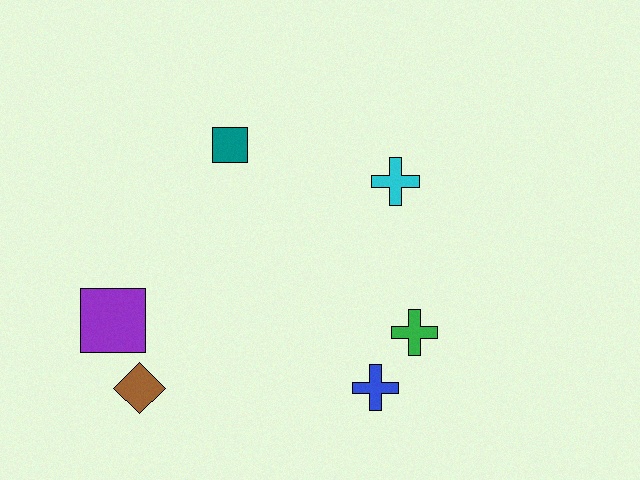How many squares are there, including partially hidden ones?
There are 2 squares.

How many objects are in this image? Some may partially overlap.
There are 6 objects.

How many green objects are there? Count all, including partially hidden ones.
There is 1 green object.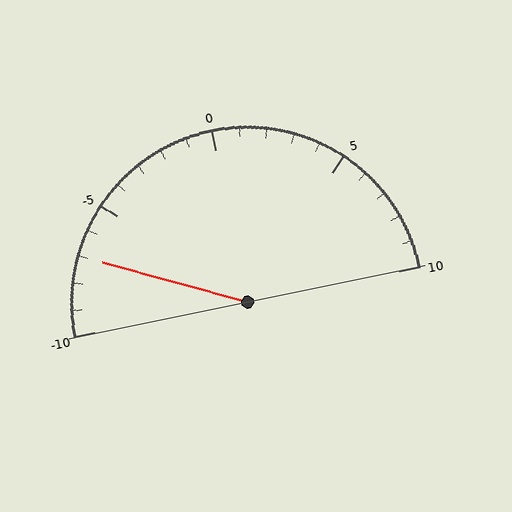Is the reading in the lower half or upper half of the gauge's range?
The reading is in the lower half of the range (-10 to 10).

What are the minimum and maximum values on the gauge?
The gauge ranges from -10 to 10.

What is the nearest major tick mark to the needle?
The nearest major tick mark is -5.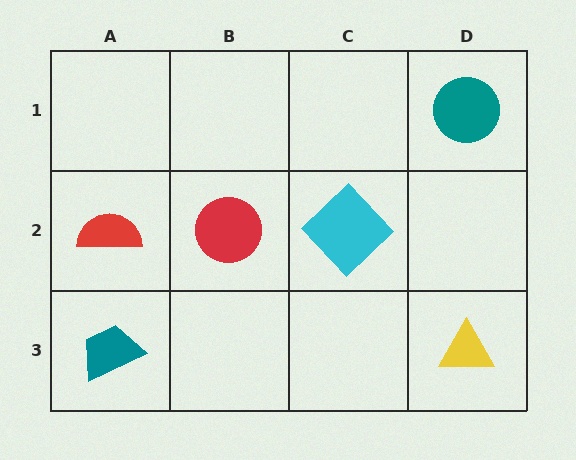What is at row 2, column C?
A cyan diamond.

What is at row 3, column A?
A teal trapezoid.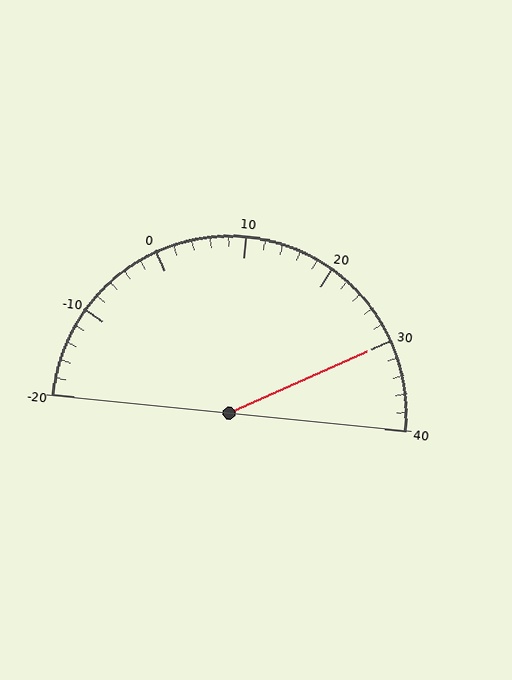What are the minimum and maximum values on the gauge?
The gauge ranges from -20 to 40.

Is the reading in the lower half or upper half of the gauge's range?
The reading is in the upper half of the range (-20 to 40).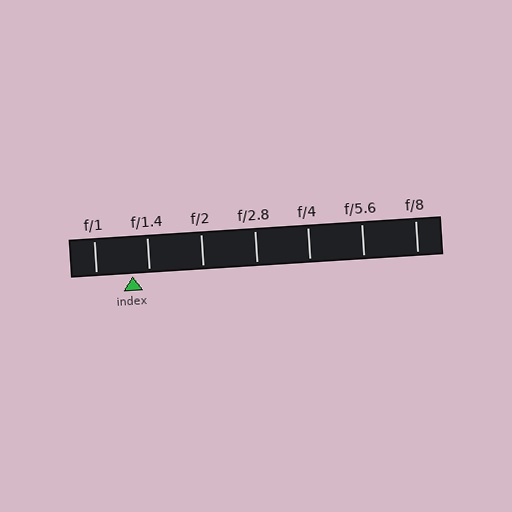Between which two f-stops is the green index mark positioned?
The index mark is between f/1 and f/1.4.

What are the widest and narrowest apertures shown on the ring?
The widest aperture shown is f/1 and the narrowest is f/8.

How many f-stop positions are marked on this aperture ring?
There are 7 f-stop positions marked.